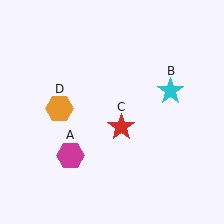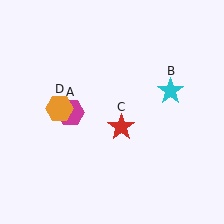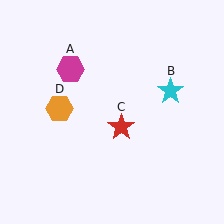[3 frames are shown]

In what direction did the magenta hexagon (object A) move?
The magenta hexagon (object A) moved up.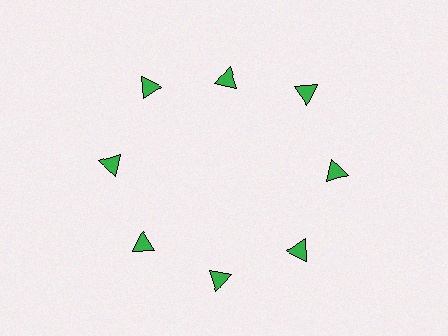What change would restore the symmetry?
The symmetry would be restored by moving it outward, back onto the ring so that all 8 triangles sit at equal angles and equal distance from the center.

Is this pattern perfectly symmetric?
No. The 8 green triangles are arranged in a ring, but one element near the 12 o'clock position is pulled inward toward the center, breaking the 8-fold rotational symmetry.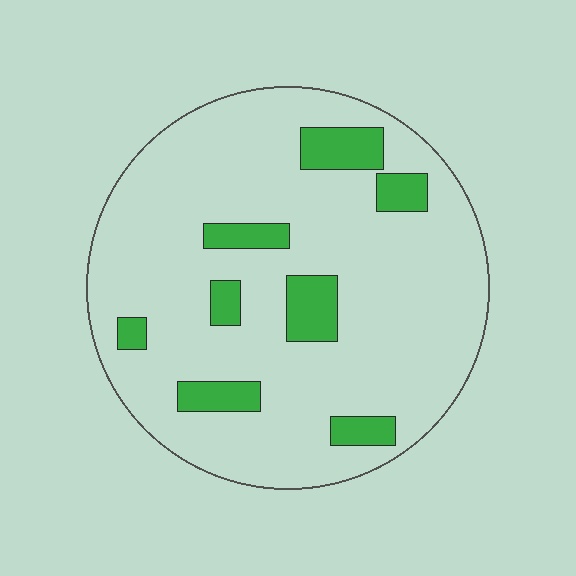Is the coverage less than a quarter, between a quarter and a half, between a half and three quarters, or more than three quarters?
Less than a quarter.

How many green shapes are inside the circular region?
8.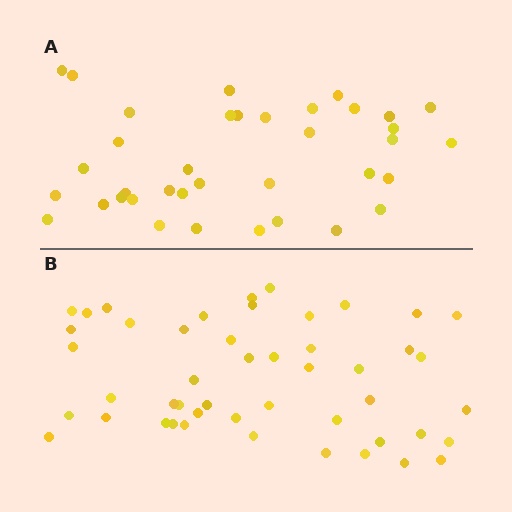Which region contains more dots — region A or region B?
Region B (the bottom region) has more dots.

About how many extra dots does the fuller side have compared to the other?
Region B has roughly 12 or so more dots than region A.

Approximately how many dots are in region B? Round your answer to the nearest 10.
About 50 dots. (The exact count is 48, which rounds to 50.)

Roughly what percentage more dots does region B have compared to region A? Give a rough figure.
About 30% more.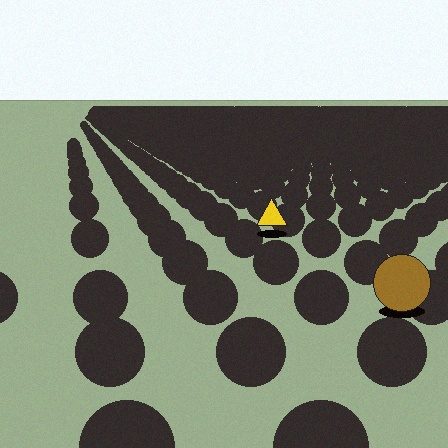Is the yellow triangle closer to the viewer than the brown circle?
No. The brown circle is closer — you can tell from the texture gradient: the ground texture is coarser near it.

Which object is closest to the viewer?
The brown circle is closest. The texture marks near it are larger and more spread out.